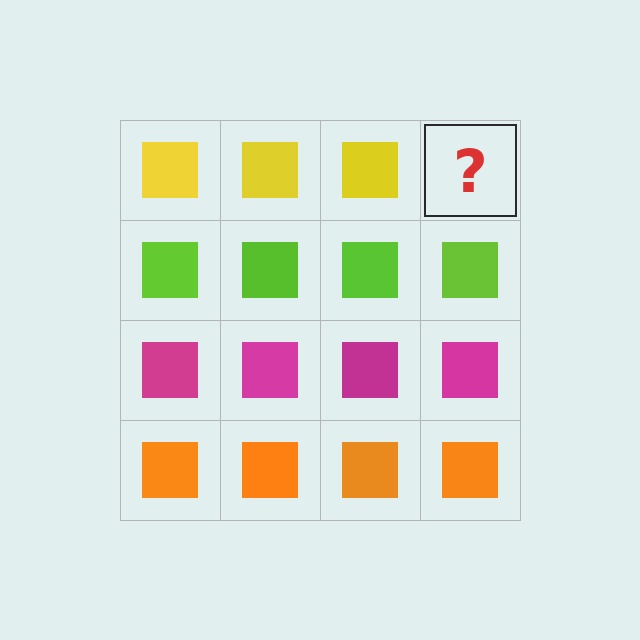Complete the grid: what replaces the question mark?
The question mark should be replaced with a yellow square.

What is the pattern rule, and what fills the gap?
The rule is that each row has a consistent color. The gap should be filled with a yellow square.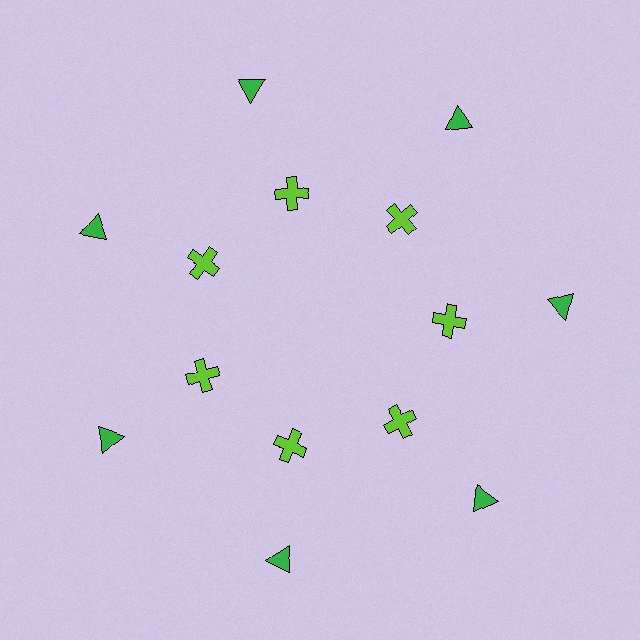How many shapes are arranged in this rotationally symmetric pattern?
There are 14 shapes, arranged in 7 groups of 2.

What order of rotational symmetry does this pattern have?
This pattern has 7-fold rotational symmetry.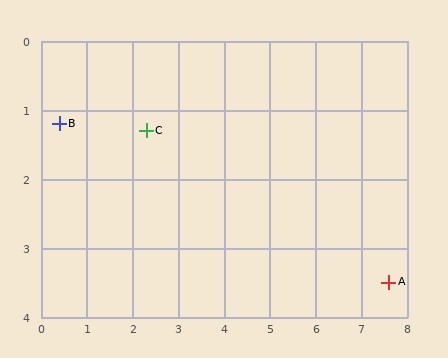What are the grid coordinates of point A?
Point A is at approximately (7.6, 3.5).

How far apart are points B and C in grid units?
Points B and C are about 1.9 grid units apart.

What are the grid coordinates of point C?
Point C is at approximately (2.3, 1.3).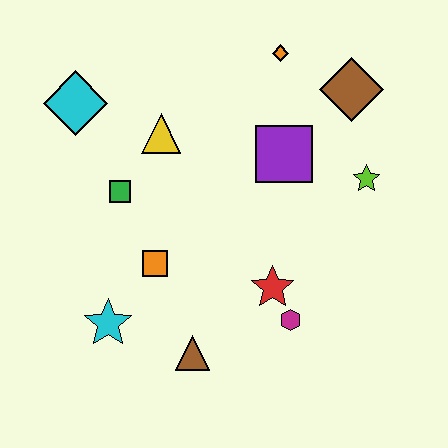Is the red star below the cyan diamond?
Yes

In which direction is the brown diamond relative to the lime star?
The brown diamond is above the lime star.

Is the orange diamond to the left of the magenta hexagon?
Yes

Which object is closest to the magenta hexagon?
The red star is closest to the magenta hexagon.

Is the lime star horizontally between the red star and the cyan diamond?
No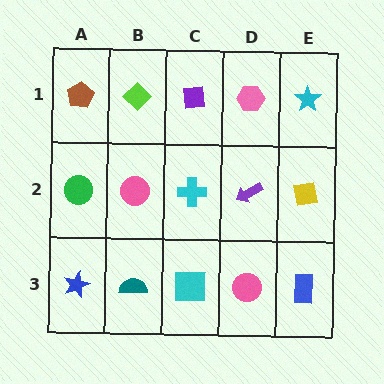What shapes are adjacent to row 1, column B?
A pink circle (row 2, column B), a brown pentagon (row 1, column A), a purple square (row 1, column C).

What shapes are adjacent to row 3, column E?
A yellow square (row 2, column E), a pink circle (row 3, column D).